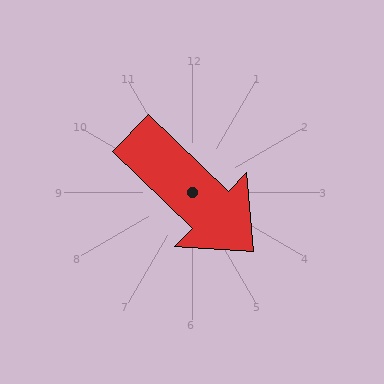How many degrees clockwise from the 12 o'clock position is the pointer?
Approximately 134 degrees.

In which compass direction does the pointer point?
Southeast.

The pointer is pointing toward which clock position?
Roughly 4 o'clock.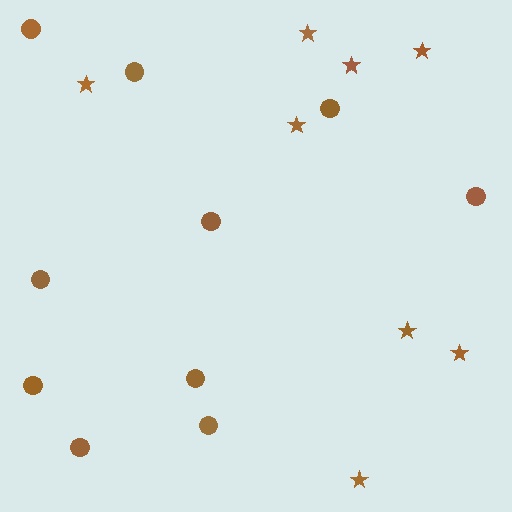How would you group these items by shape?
There are 2 groups: one group of stars (8) and one group of circles (10).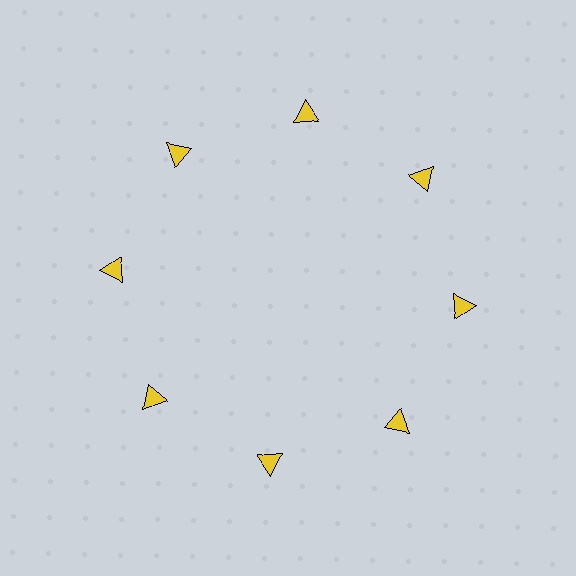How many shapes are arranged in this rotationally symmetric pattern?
There are 8 shapes, arranged in 8 groups of 1.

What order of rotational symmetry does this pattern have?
This pattern has 8-fold rotational symmetry.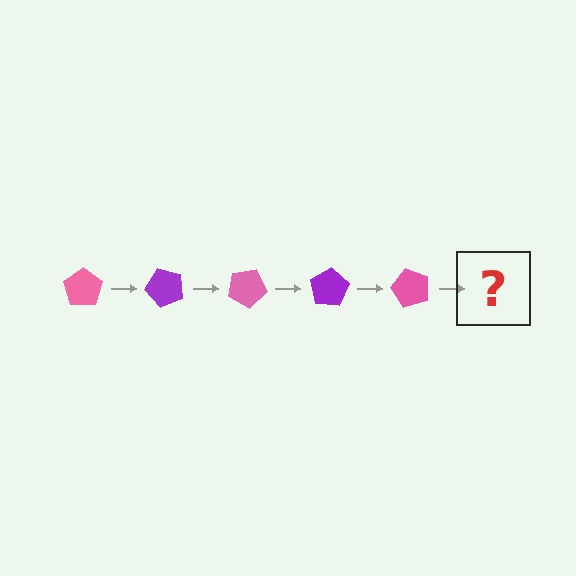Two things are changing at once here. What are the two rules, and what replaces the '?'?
The two rules are that it rotates 50 degrees each step and the color cycles through pink and purple. The '?' should be a purple pentagon, rotated 250 degrees from the start.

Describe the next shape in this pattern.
It should be a purple pentagon, rotated 250 degrees from the start.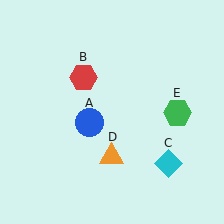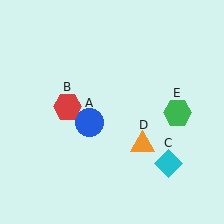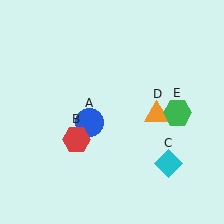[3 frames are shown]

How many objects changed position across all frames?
2 objects changed position: red hexagon (object B), orange triangle (object D).